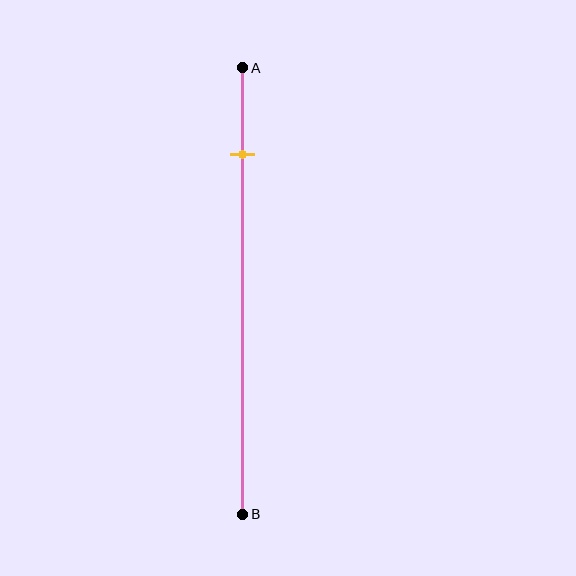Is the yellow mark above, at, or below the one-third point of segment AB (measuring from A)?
The yellow mark is above the one-third point of segment AB.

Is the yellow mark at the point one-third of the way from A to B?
No, the mark is at about 20% from A, not at the 33% one-third point.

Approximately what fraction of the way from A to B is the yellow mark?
The yellow mark is approximately 20% of the way from A to B.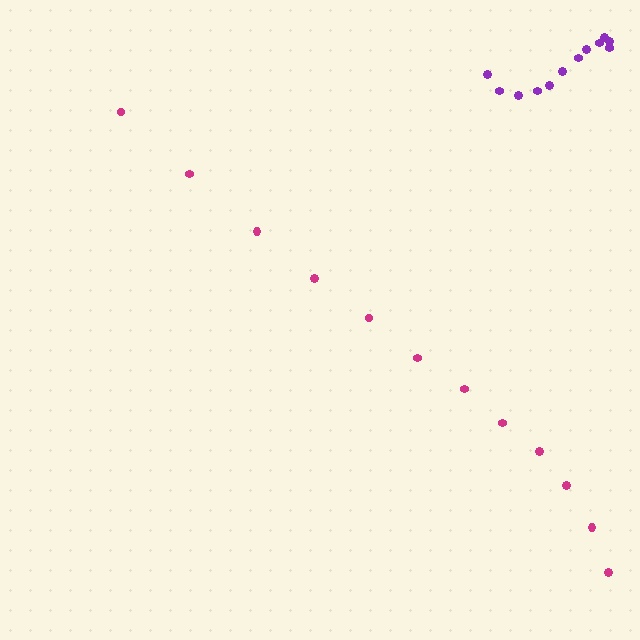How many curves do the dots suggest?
There are 2 distinct paths.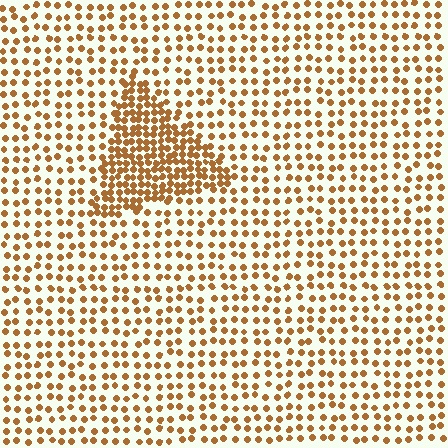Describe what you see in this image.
The image contains small brown elements arranged at two different densities. A triangle-shaped region is visible where the elements are more densely packed than the surrounding area.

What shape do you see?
I see a triangle.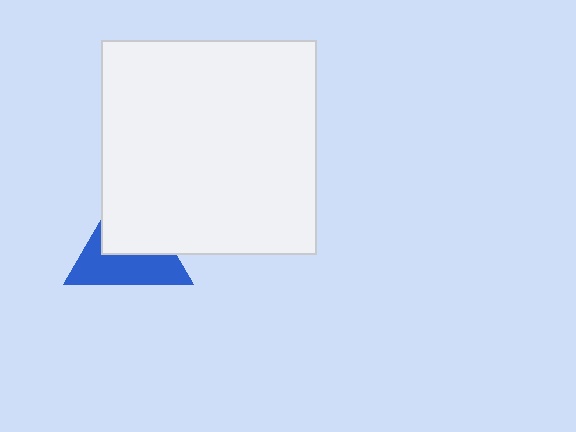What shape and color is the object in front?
The object in front is a white square.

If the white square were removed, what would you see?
You would see the complete blue triangle.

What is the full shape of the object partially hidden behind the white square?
The partially hidden object is a blue triangle.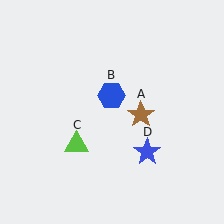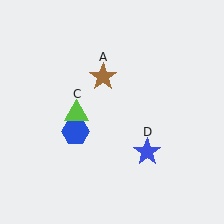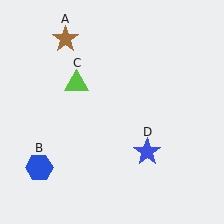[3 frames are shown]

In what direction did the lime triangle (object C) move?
The lime triangle (object C) moved up.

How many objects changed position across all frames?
3 objects changed position: brown star (object A), blue hexagon (object B), lime triangle (object C).